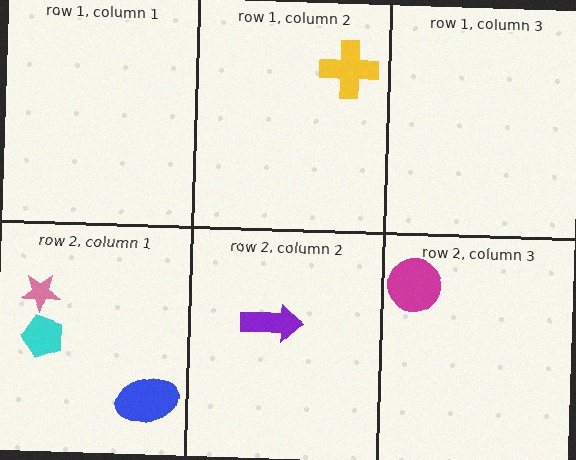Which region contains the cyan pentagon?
The row 2, column 1 region.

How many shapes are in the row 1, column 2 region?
1.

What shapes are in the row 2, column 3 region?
The magenta circle.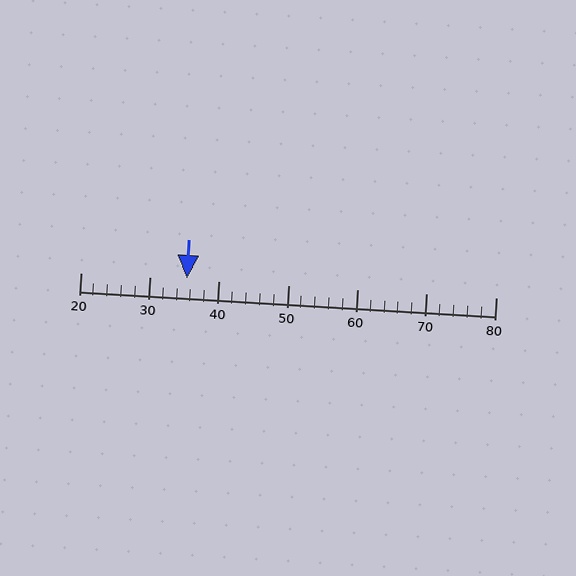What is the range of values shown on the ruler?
The ruler shows values from 20 to 80.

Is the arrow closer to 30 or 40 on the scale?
The arrow is closer to 40.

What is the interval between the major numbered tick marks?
The major tick marks are spaced 10 units apart.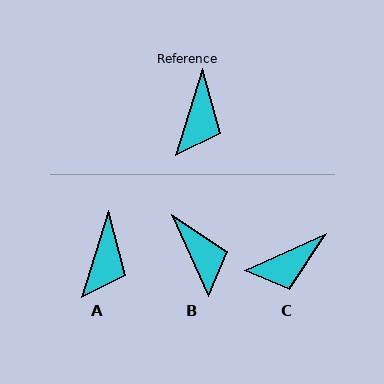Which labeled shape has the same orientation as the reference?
A.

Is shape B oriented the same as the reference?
No, it is off by about 42 degrees.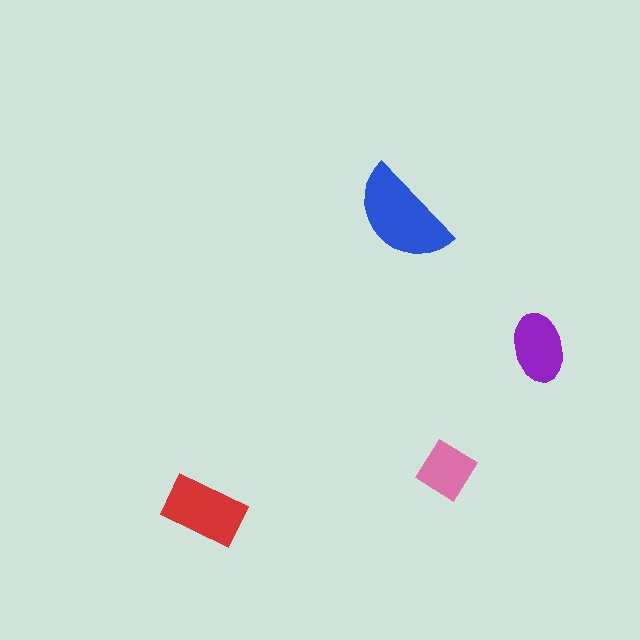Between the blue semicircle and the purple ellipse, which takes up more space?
The blue semicircle.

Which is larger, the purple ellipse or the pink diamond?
The purple ellipse.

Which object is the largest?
The blue semicircle.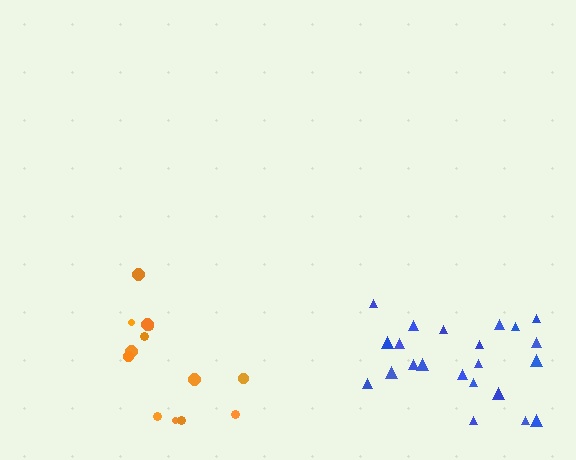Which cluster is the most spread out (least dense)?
Orange.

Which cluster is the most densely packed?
Blue.